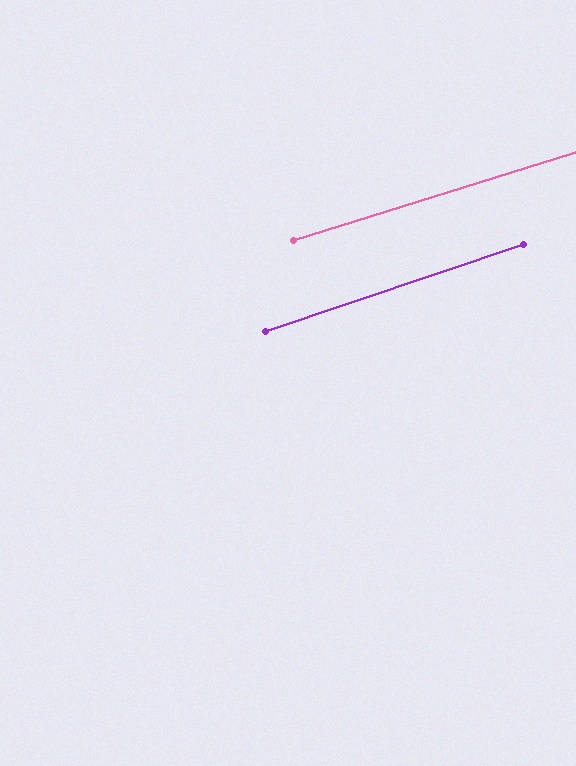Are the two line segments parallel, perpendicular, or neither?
Parallel — their directions differ by only 1.2°.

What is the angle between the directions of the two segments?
Approximately 1 degree.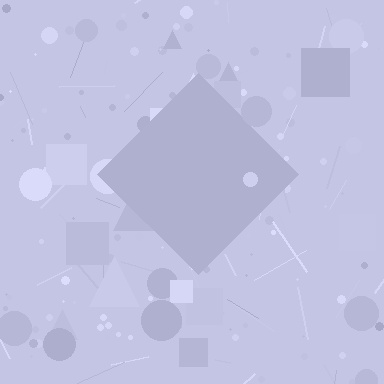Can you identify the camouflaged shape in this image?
The camouflaged shape is a diamond.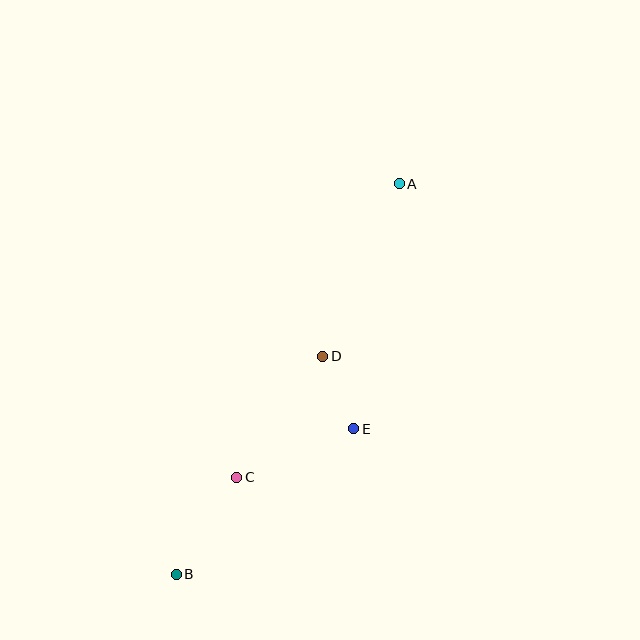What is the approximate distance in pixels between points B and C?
The distance between B and C is approximately 115 pixels.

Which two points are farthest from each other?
Points A and B are farthest from each other.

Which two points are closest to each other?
Points D and E are closest to each other.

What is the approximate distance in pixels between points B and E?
The distance between B and E is approximately 230 pixels.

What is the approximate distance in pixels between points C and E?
The distance between C and E is approximately 126 pixels.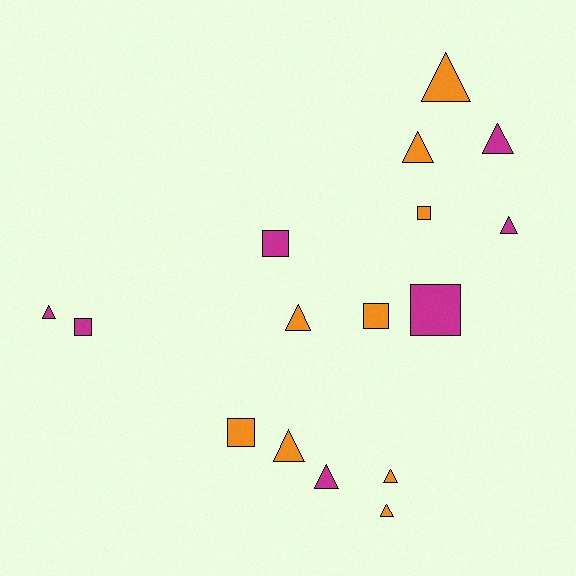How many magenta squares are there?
There are 3 magenta squares.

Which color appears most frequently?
Orange, with 9 objects.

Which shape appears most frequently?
Triangle, with 10 objects.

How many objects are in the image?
There are 16 objects.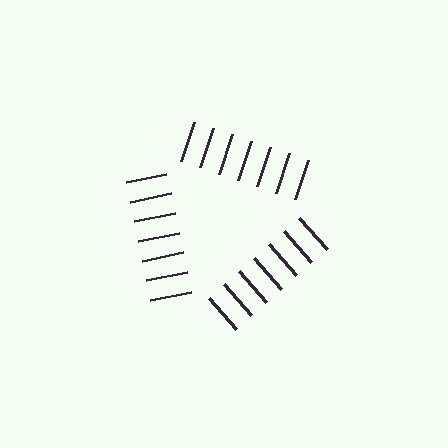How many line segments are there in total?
21 — 7 along each of the 3 edges.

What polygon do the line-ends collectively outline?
An illusory triangle — the line segments terminate on its edges but no continuous stroke is drawn.